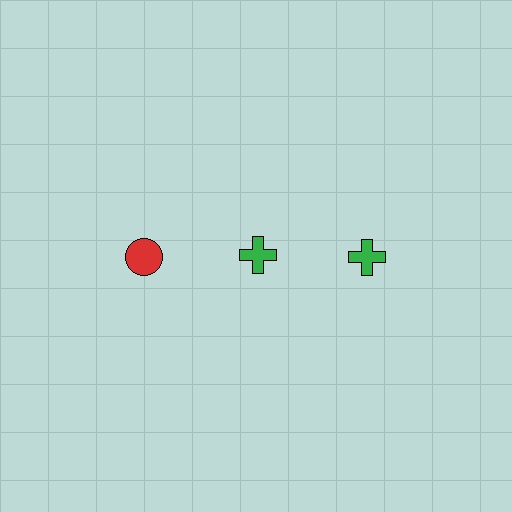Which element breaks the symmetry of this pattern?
The red circle in the top row, leftmost column breaks the symmetry. All other shapes are green crosses.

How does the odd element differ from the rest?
It differs in both color (red instead of green) and shape (circle instead of cross).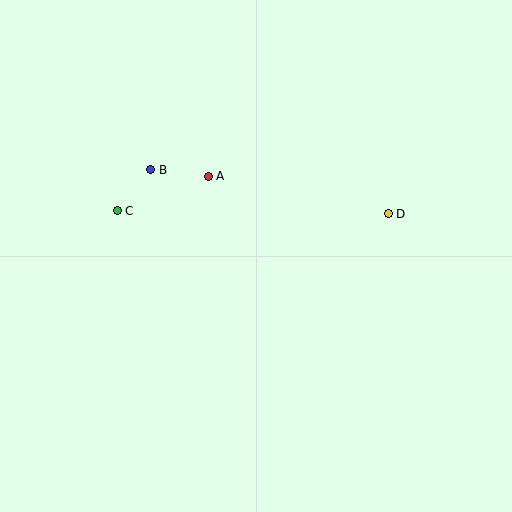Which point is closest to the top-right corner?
Point D is closest to the top-right corner.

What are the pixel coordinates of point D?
Point D is at (388, 214).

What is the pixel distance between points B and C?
The distance between B and C is 53 pixels.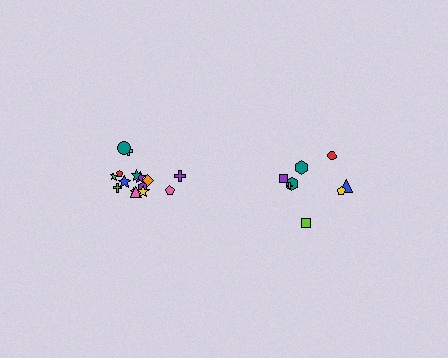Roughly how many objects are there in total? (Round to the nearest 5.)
Roughly 25 objects in total.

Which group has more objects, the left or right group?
The left group.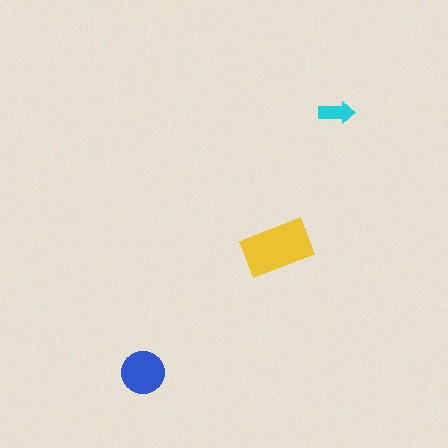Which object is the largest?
The yellow rectangle.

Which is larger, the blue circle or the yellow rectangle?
The yellow rectangle.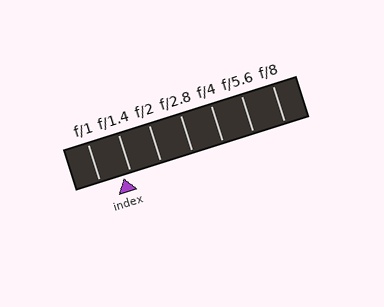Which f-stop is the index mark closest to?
The index mark is closest to f/1.4.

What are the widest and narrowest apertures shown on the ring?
The widest aperture shown is f/1 and the narrowest is f/8.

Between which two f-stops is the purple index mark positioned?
The index mark is between f/1 and f/1.4.